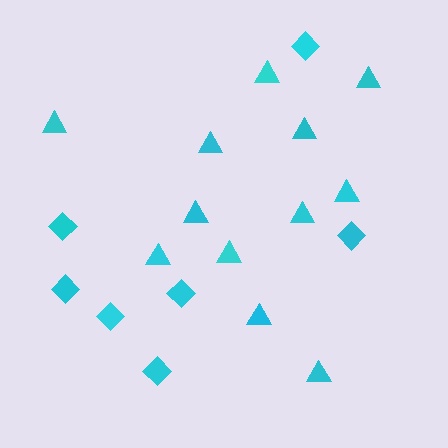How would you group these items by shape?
There are 2 groups: one group of diamonds (7) and one group of triangles (12).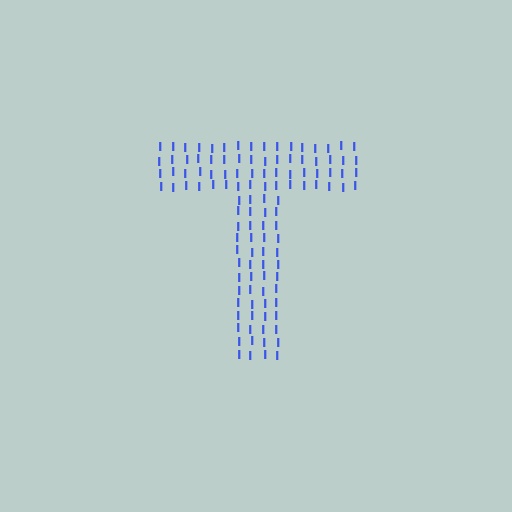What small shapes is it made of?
It is made of small letter I's.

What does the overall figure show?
The overall figure shows the letter T.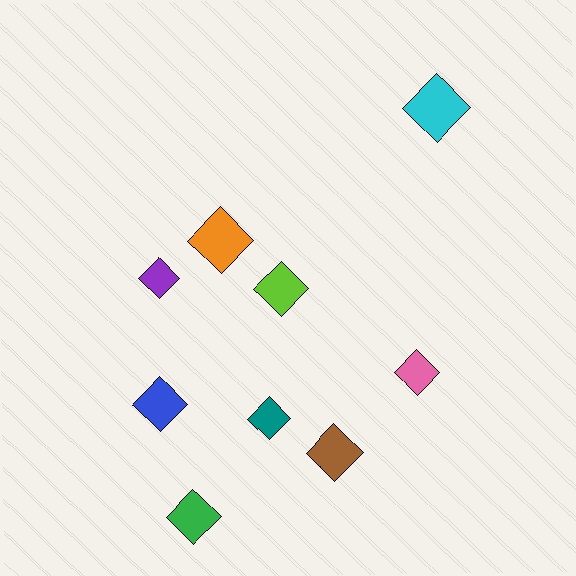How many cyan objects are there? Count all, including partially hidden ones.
There is 1 cyan object.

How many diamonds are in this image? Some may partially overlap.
There are 9 diamonds.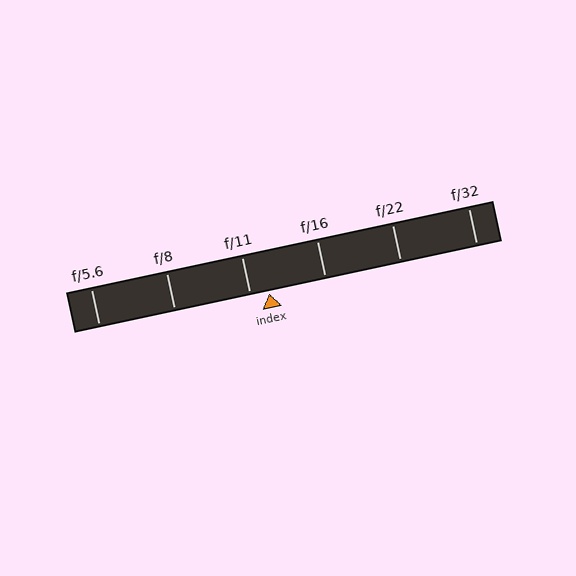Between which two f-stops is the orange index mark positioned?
The index mark is between f/11 and f/16.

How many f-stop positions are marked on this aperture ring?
There are 6 f-stop positions marked.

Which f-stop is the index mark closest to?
The index mark is closest to f/11.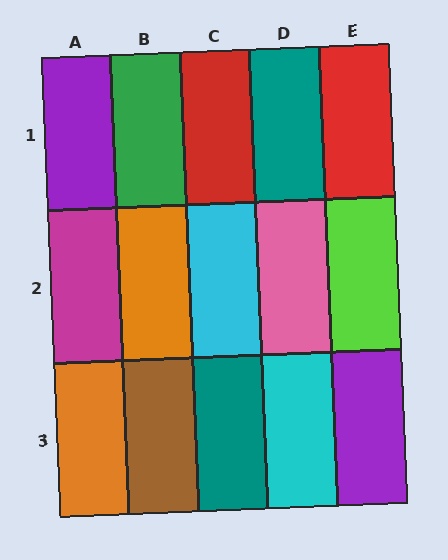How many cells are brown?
1 cell is brown.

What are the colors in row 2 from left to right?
Magenta, orange, cyan, pink, lime.